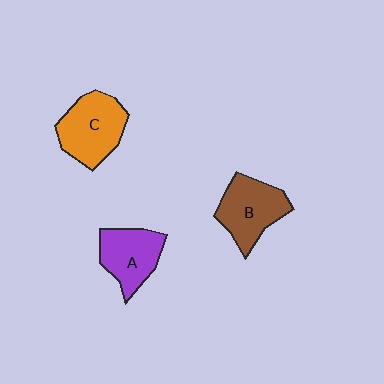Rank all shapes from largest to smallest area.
From largest to smallest: C (orange), B (brown), A (purple).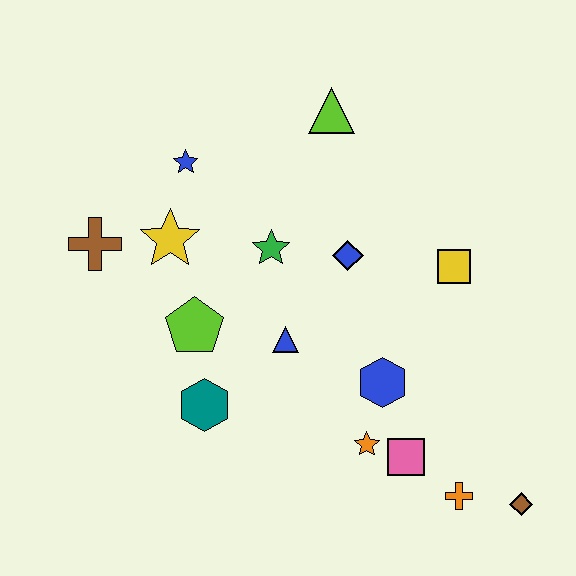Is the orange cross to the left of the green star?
No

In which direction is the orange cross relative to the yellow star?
The orange cross is to the right of the yellow star.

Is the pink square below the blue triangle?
Yes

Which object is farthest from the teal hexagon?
The brown diamond is farthest from the teal hexagon.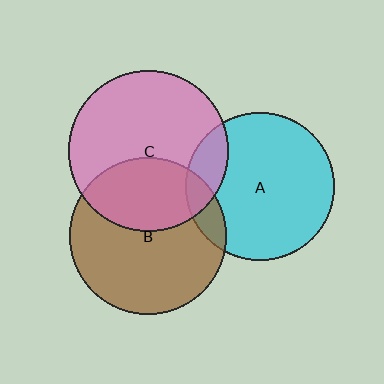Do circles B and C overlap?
Yes.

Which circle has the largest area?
Circle C (pink).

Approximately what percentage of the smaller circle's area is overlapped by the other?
Approximately 35%.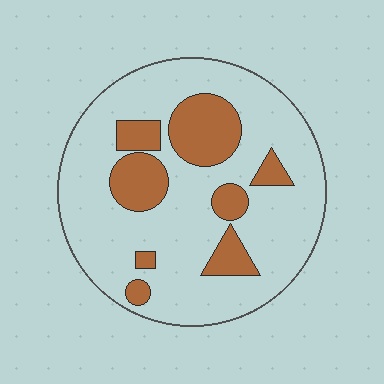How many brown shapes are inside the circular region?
8.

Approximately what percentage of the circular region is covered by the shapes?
Approximately 25%.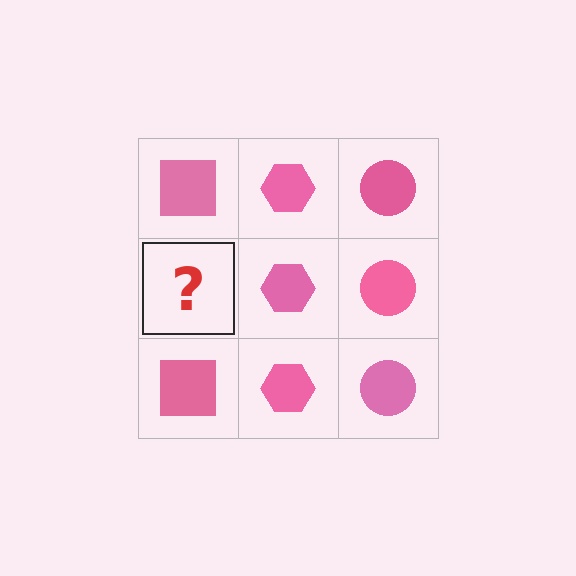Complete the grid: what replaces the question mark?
The question mark should be replaced with a pink square.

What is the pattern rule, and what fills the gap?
The rule is that each column has a consistent shape. The gap should be filled with a pink square.